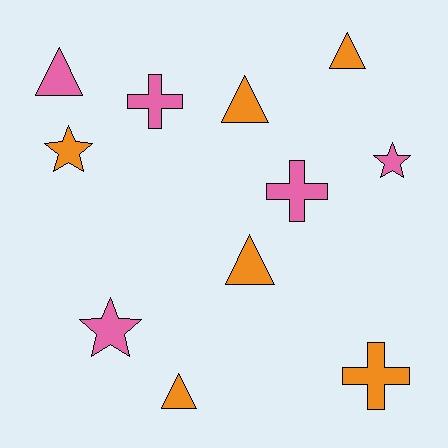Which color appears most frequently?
Orange, with 6 objects.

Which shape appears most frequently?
Triangle, with 5 objects.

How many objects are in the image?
There are 11 objects.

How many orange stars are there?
There is 1 orange star.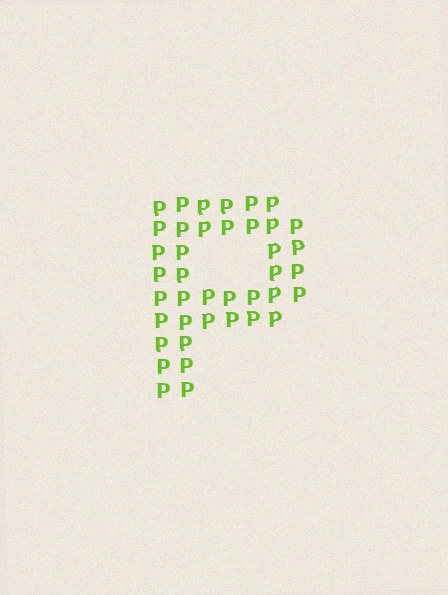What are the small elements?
The small elements are letter P's.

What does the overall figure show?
The overall figure shows the letter P.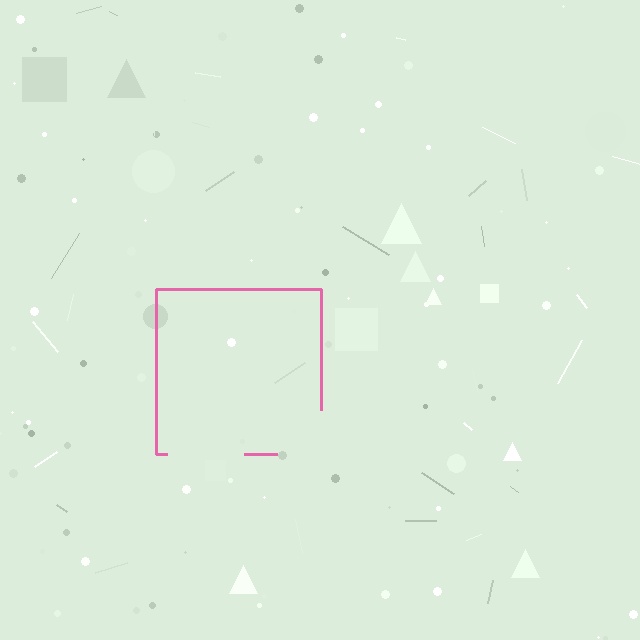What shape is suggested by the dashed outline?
The dashed outline suggests a square.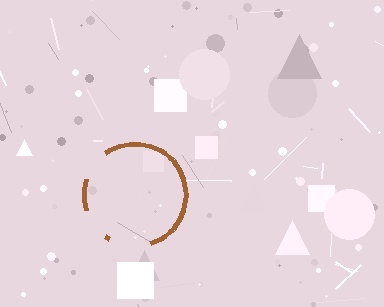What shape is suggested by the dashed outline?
The dashed outline suggests a circle.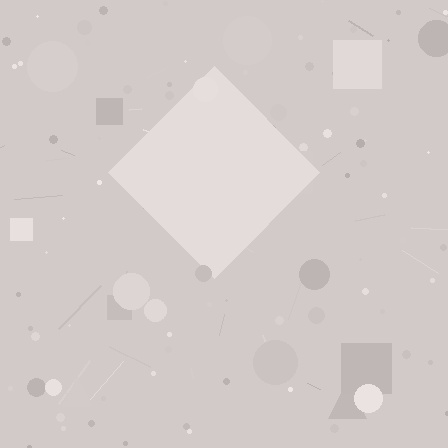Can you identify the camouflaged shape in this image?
The camouflaged shape is a diamond.